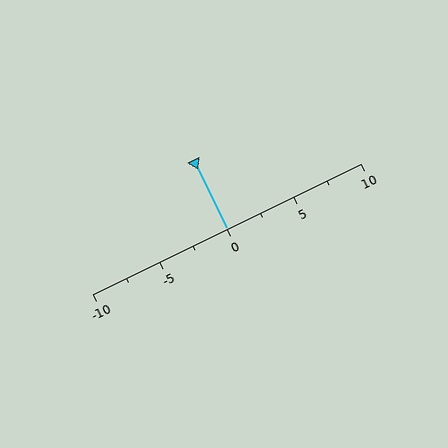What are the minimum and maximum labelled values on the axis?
The axis runs from -10 to 10.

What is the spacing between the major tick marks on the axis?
The major ticks are spaced 5 apart.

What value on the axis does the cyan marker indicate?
The marker indicates approximately 0.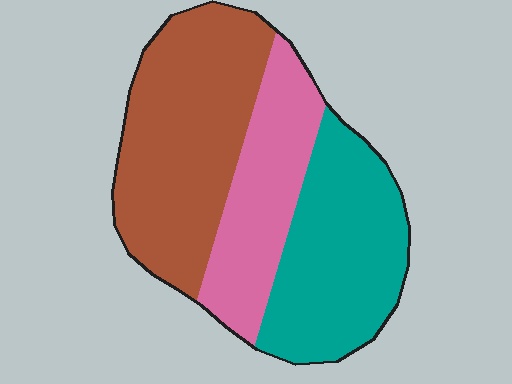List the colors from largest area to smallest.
From largest to smallest: brown, teal, pink.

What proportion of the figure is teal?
Teal takes up between a third and a half of the figure.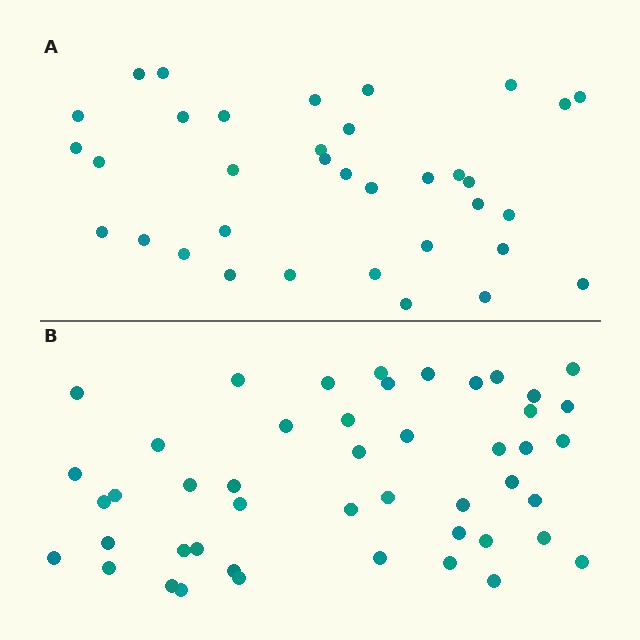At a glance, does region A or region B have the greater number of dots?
Region B (the bottom region) has more dots.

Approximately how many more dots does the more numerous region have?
Region B has roughly 12 or so more dots than region A.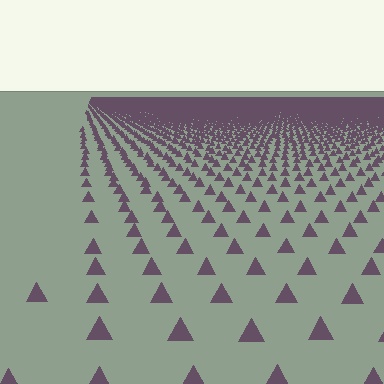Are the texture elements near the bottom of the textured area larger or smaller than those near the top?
Larger. Near the bottom, elements are closer to the viewer and appear at a bigger on-screen size.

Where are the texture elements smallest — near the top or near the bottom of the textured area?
Near the top.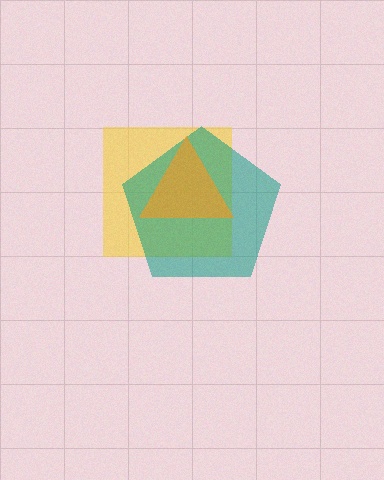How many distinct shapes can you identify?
There are 3 distinct shapes: a yellow square, a teal pentagon, an orange triangle.